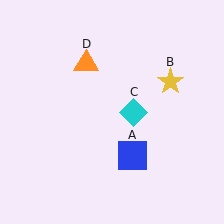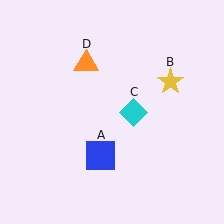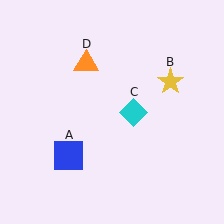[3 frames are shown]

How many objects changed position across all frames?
1 object changed position: blue square (object A).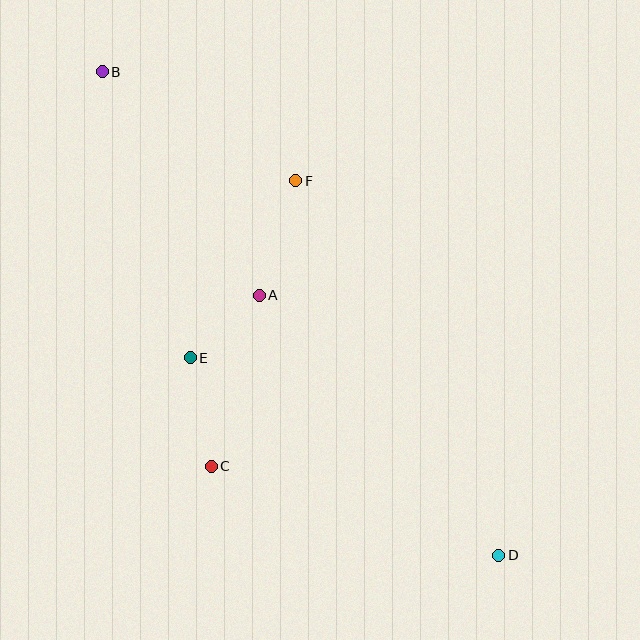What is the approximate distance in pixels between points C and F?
The distance between C and F is approximately 298 pixels.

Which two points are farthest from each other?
Points B and D are farthest from each other.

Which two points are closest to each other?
Points A and E are closest to each other.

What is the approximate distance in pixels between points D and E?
The distance between D and E is approximately 366 pixels.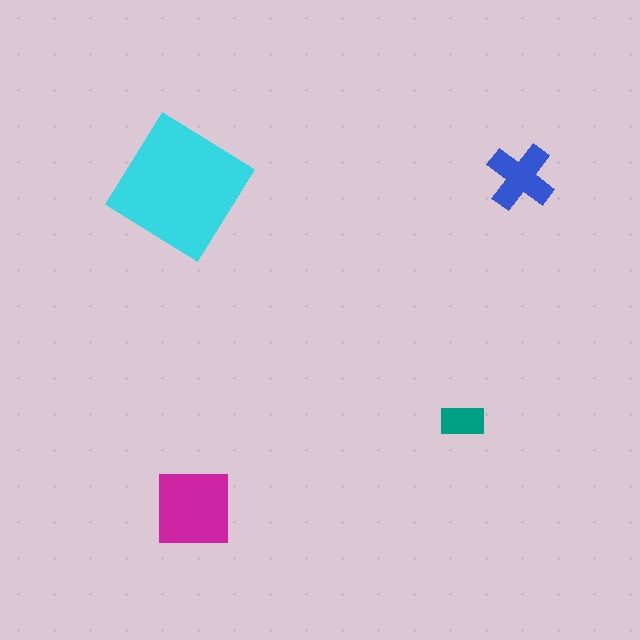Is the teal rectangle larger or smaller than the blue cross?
Smaller.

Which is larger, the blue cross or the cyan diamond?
The cyan diamond.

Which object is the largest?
The cyan diamond.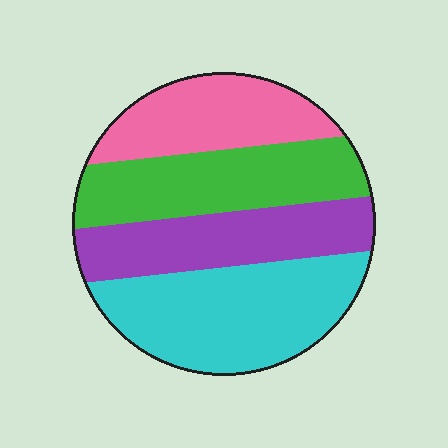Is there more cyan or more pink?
Cyan.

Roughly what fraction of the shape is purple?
Purple covers about 25% of the shape.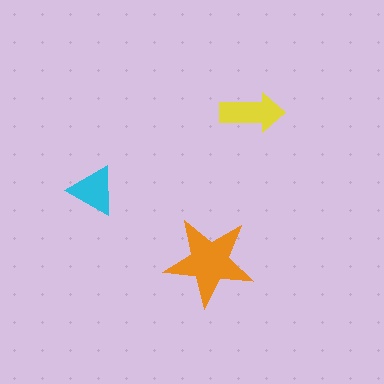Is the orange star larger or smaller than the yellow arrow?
Larger.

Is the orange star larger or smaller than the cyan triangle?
Larger.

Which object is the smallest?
The cyan triangle.